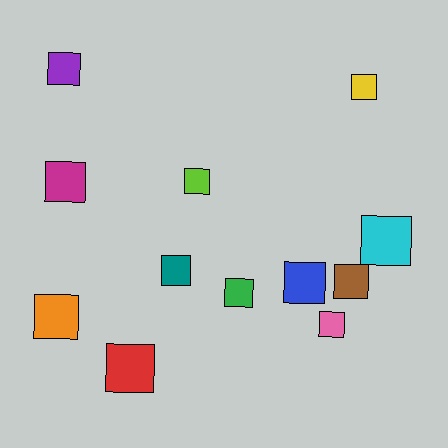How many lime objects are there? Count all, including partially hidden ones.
There is 1 lime object.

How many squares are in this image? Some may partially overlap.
There are 12 squares.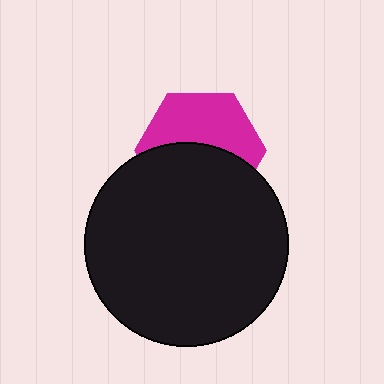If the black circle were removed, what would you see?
You would see the complete magenta hexagon.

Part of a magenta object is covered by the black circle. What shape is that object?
It is a hexagon.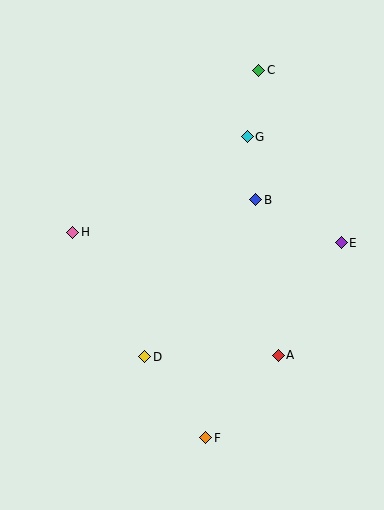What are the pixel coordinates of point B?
Point B is at (256, 200).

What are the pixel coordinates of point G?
Point G is at (247, 137).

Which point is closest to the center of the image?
Point B at (256, 200) is closest to the center.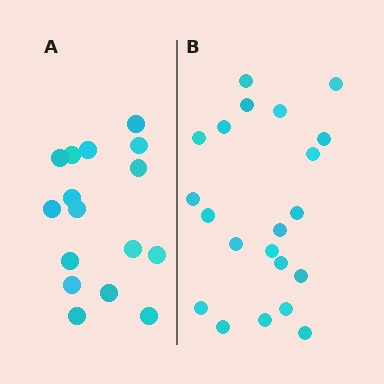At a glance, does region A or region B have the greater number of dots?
Region B (the right region) has more dots.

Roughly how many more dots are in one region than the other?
Region B has about 5 more dots than region A.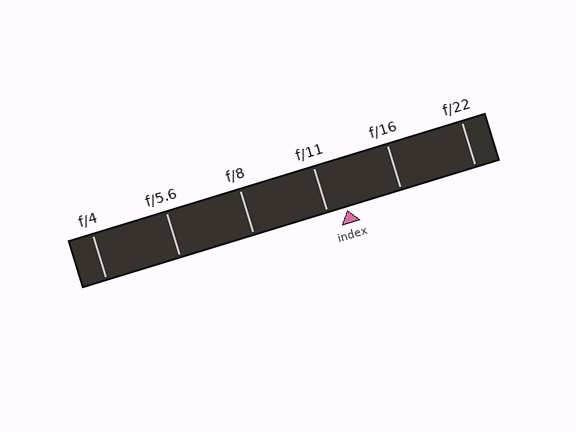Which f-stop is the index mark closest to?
The index mark is closest to f/11.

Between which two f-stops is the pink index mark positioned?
The index mark is between f/11 and f/16.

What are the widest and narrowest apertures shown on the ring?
The widest aperture shown is f/4 and the narrowest is f/22.